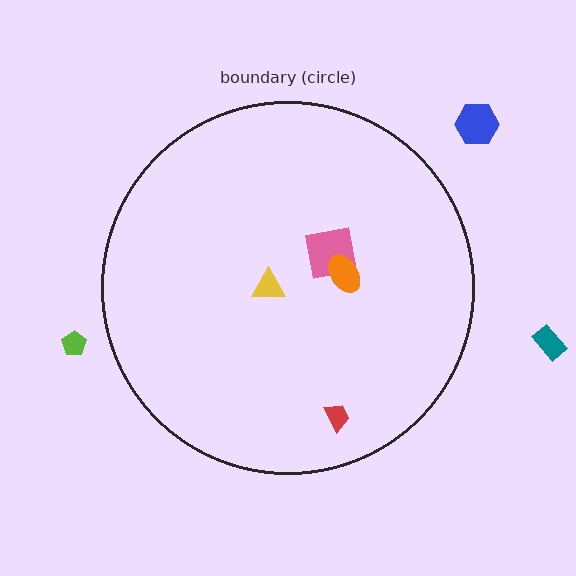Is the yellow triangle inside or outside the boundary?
Inside.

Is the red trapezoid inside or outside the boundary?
Inside.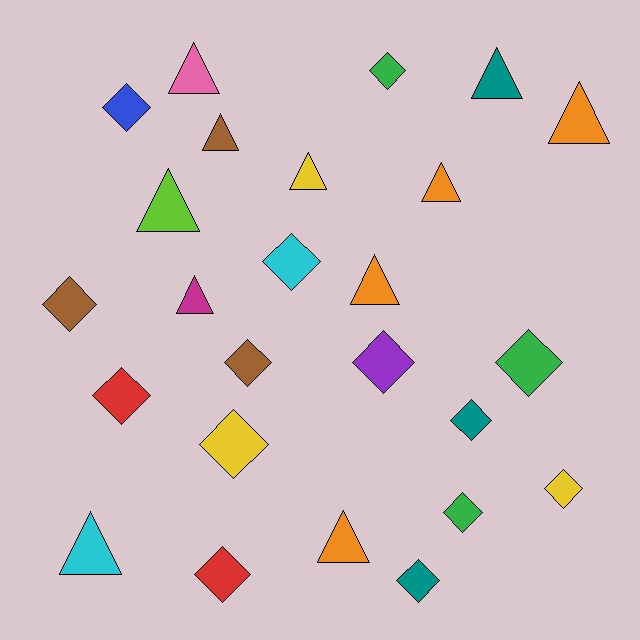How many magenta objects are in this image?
There is 1 magenta object.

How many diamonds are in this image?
There are 14 diamonds.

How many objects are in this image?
There are 25 objects.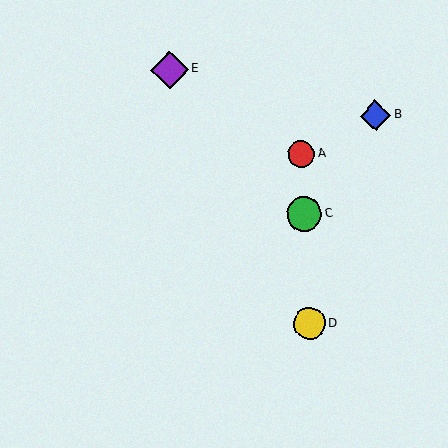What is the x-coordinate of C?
Object C is at x≈304.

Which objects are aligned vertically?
Objects A, C, D are aligned vertically.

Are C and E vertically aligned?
No, C is at x≈304 and E is at x≈170.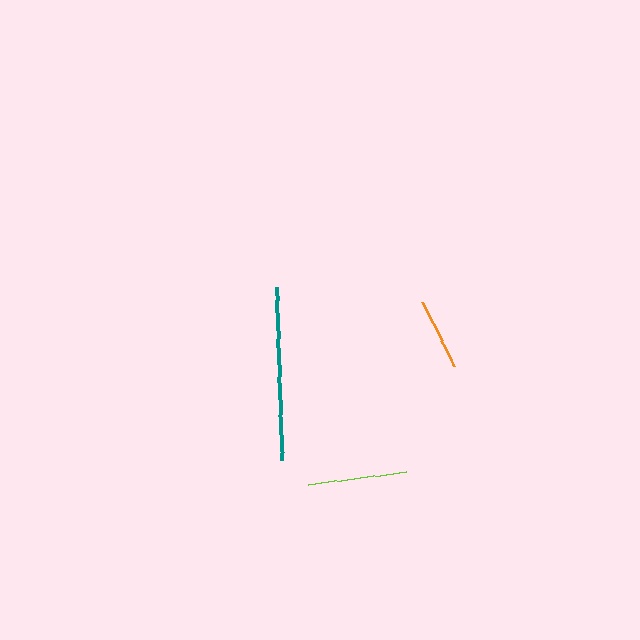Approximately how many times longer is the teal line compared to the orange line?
The teal line is approximately 2.4 times the length of the orange line.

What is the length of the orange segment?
The orange segment is approximately 71 pixels long.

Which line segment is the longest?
The teal line is the longest at approximately 173 pixels.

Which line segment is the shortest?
The orange line is the shortest at approximately 71 pixels.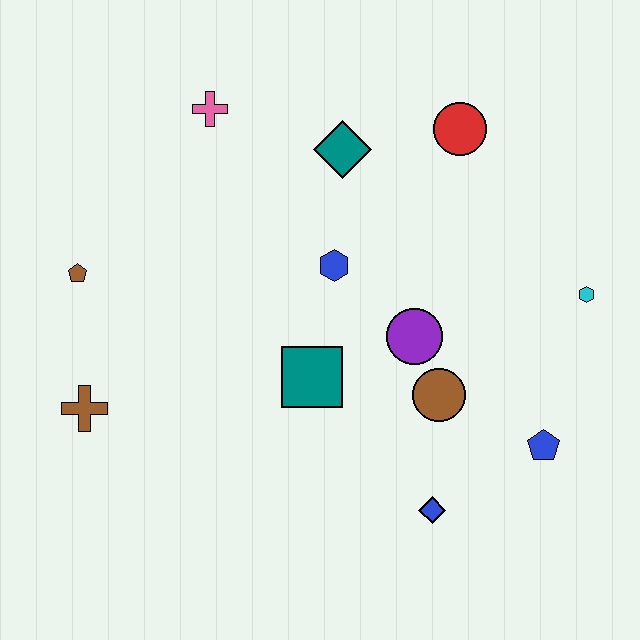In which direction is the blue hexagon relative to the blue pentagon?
The blue hexagon is to the left of the blue pentagon.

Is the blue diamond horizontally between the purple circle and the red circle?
Yes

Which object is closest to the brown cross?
The brown pentagon is closest to the brown cross.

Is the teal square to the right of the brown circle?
No